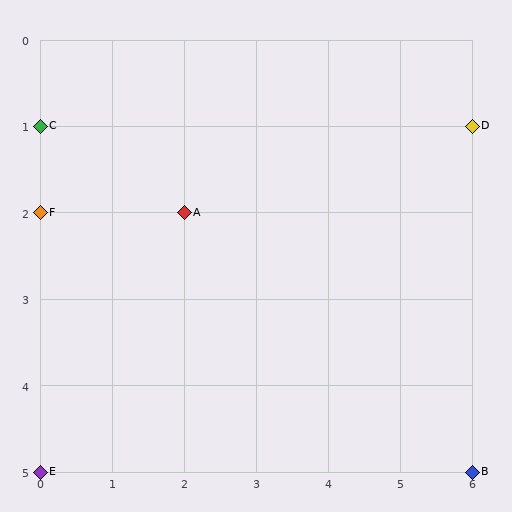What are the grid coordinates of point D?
Point D is at grid coordinates (6, 1).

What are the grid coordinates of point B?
Point B is at grid coordinates (6, 5).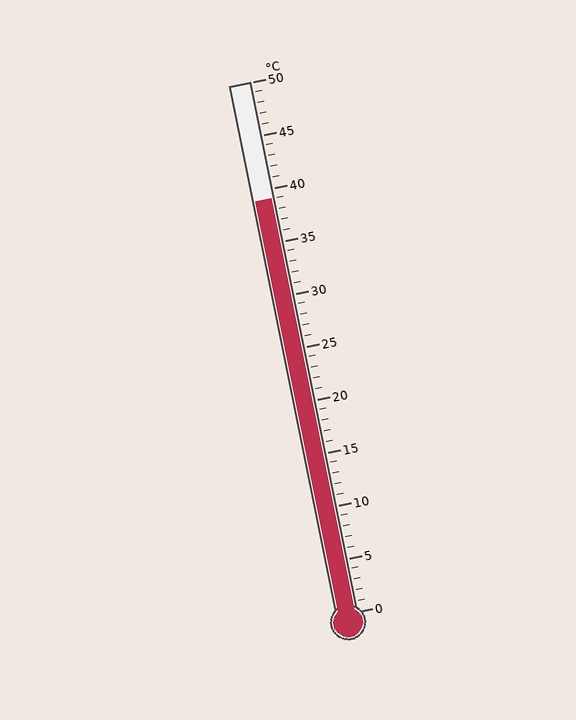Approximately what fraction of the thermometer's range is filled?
The thermometer is filled to approximately 80% of its range.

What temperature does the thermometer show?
The thermometer shows approximately 39°C.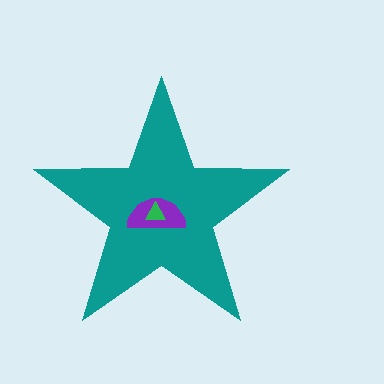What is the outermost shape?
The teal star.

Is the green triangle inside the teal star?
Yes.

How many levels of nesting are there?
3.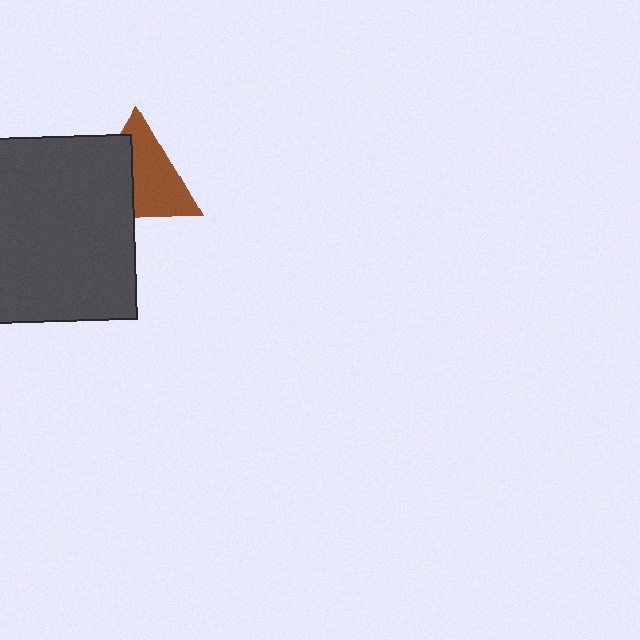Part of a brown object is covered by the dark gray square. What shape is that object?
It is a triangle.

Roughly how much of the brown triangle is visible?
About half of it is visible (roughly 59%).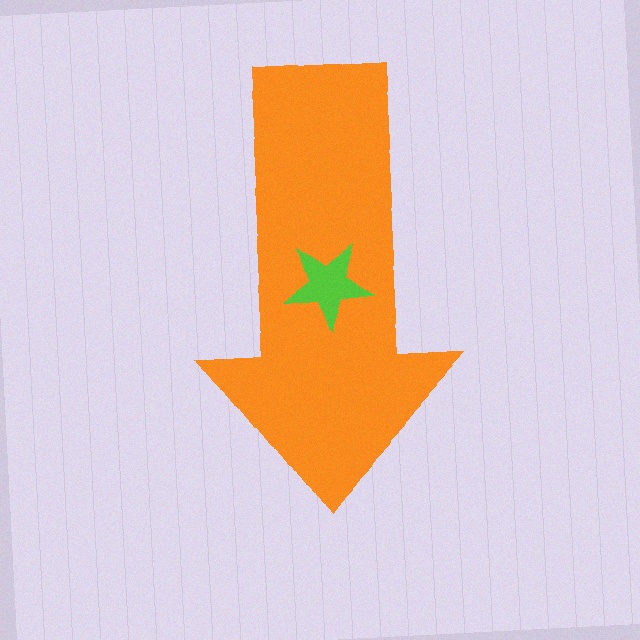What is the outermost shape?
The orange arrow.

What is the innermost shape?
The lime star.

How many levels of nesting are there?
2.